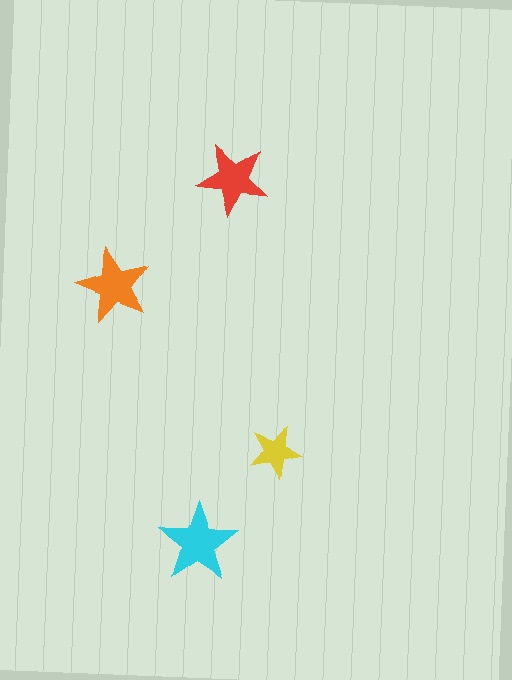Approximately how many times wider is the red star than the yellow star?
About 1.5 times wider.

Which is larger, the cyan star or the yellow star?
The cyan one.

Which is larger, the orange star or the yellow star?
The orange one.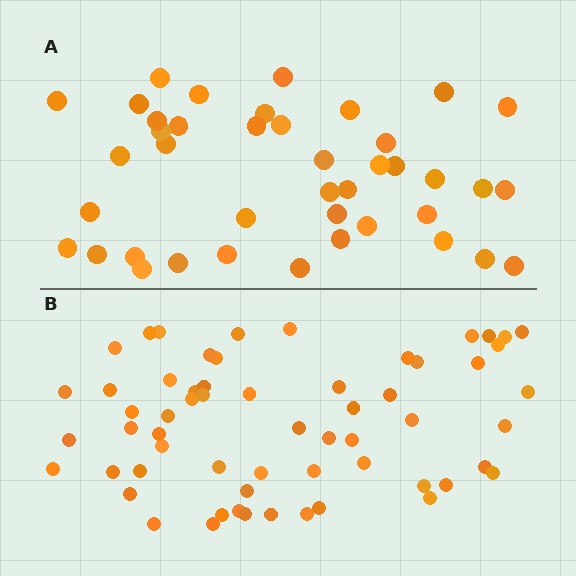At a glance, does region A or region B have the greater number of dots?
Region B (the bottom region) has more dots.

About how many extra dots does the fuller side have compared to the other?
Region B has approximately 20 more dots than region A.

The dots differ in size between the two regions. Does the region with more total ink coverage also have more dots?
No. Region A has more total ink coverage because its dots are larger, but region B actually contains more individual dots. Total area can be misleading — the number of items is what matters here.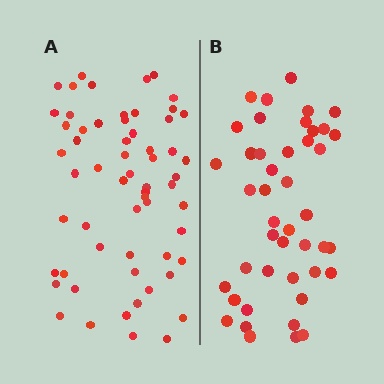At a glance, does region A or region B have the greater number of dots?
Region A (the left region) has more dots.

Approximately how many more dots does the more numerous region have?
Region A has approximately 15 more dots than region B.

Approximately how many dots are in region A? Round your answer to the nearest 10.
About 60 dots.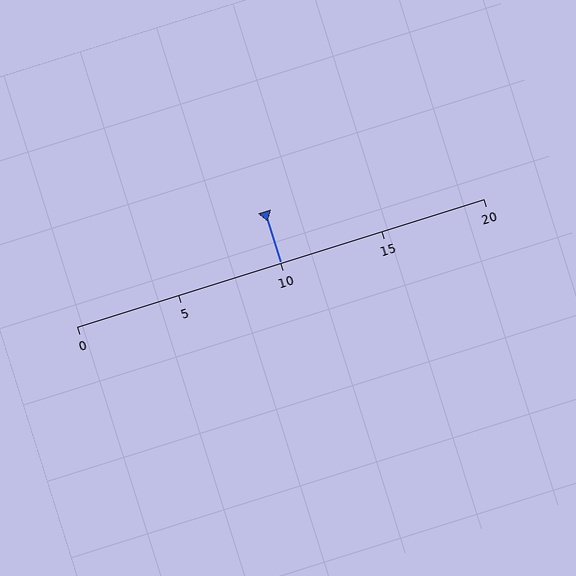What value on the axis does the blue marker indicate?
The marker indicates approximately 10.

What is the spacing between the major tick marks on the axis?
The major ticks are spaced 5 apart.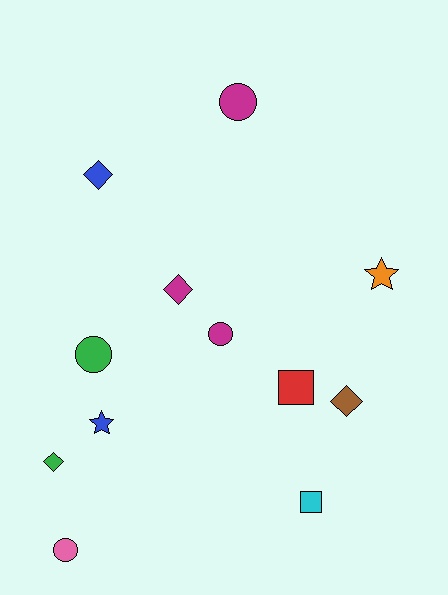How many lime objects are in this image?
There are no lime objects.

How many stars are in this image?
There are 2 stars.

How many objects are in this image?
There are 12 objects.